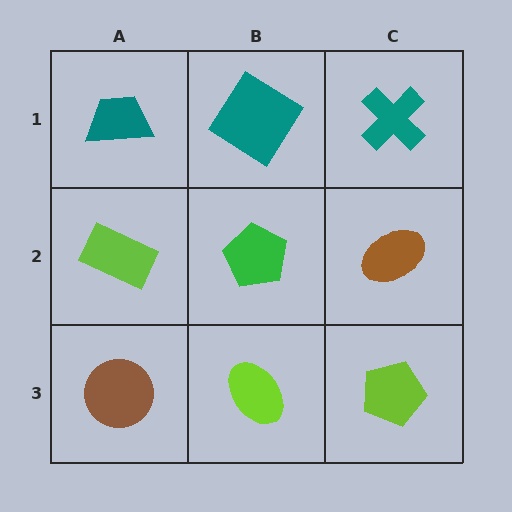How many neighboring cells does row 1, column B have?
3.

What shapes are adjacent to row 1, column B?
A green pentagon (row 2, column B), a teal trapezoid (row 1, column A), a teal cross (row 1, column C).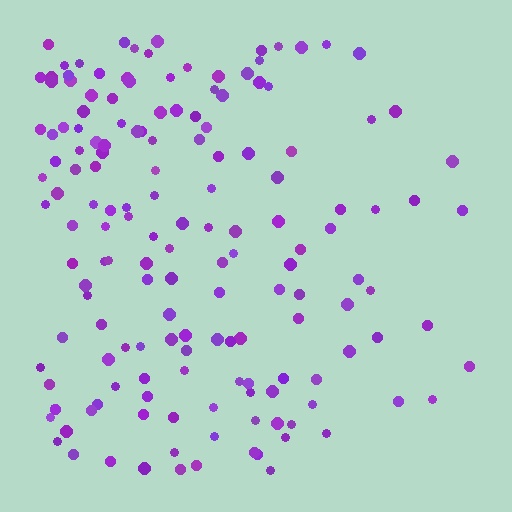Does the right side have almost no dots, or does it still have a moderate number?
Still a moderate number, just noticeably fewer than the left.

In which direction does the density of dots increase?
From right to left, with the left side densest.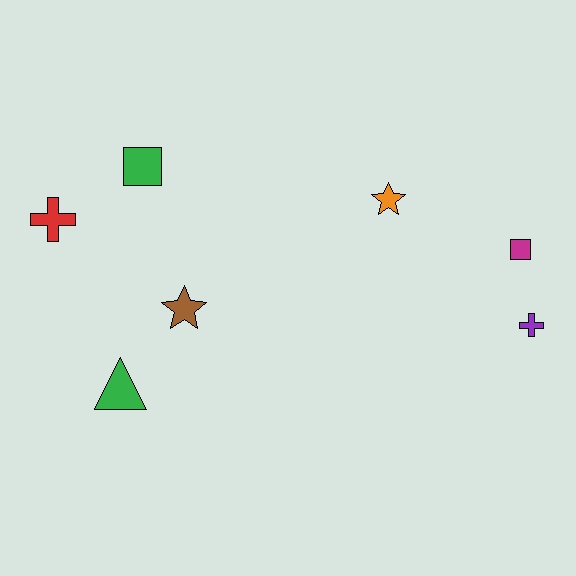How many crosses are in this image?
There are 2 crosses.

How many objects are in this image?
There are 7 objects.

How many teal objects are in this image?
There are no teal objects.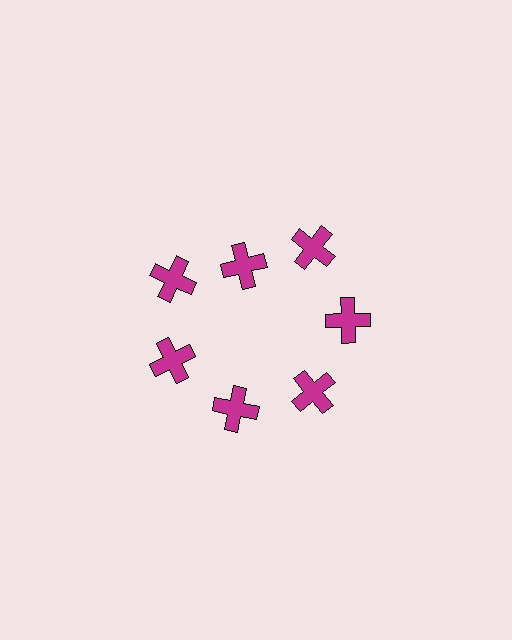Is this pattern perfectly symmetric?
No. The 7 magenta crosses are arranged in a ring, but one element near the 12 o'clock position is pulled inward toward the center, breaking the 7-fold rotational symmetry.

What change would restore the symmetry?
The symmetry would be restored by moving it outward, back onto the ring so that all 7 crosses sit at equal angles and equal distance from the center.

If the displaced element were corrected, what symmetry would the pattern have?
It would have 7-fold rotational symmetry — the pattern would map onto itself every 51 degrees.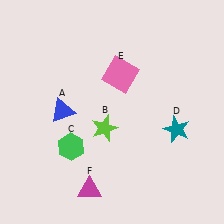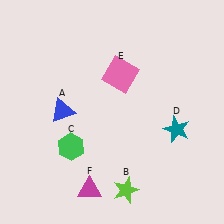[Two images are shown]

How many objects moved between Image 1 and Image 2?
1 object moved between the two images.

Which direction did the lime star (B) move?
The lime star (B) moved down.